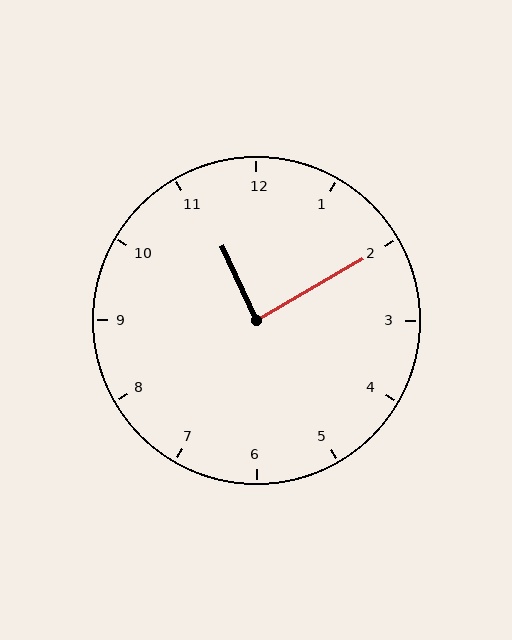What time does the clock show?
11:10.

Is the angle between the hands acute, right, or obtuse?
It is right.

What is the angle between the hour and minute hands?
Approximately 85 degrees.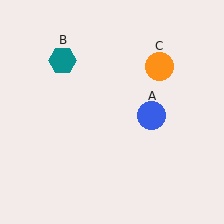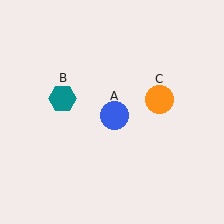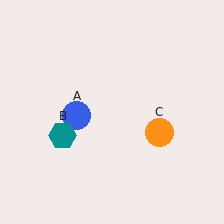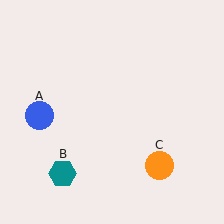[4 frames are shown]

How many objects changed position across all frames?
3 objects changed position: blue circle (object A), teal hexagon (object B), orange circle (object C).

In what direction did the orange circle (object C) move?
The orange circle (object C) moved down.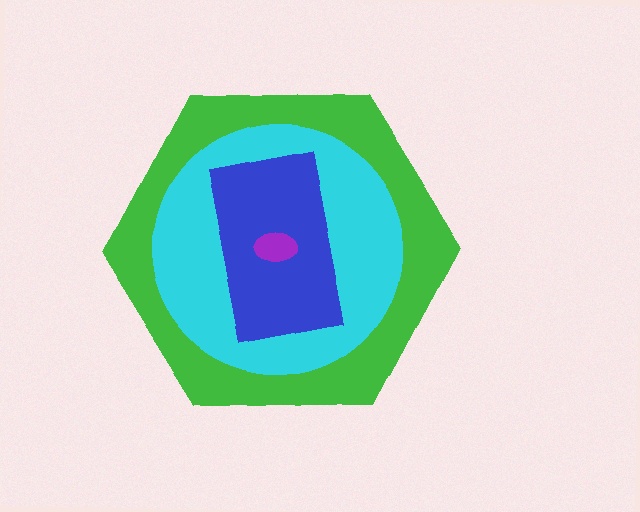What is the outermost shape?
The green hexagon.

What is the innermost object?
The purple ellipse.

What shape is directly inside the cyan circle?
The blue rectangle.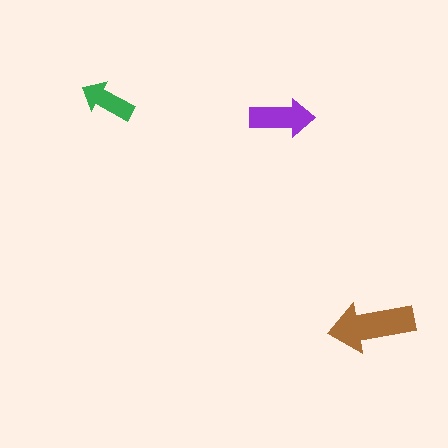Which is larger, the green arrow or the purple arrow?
The purple one.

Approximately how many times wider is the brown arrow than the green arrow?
About 1.5 times wider.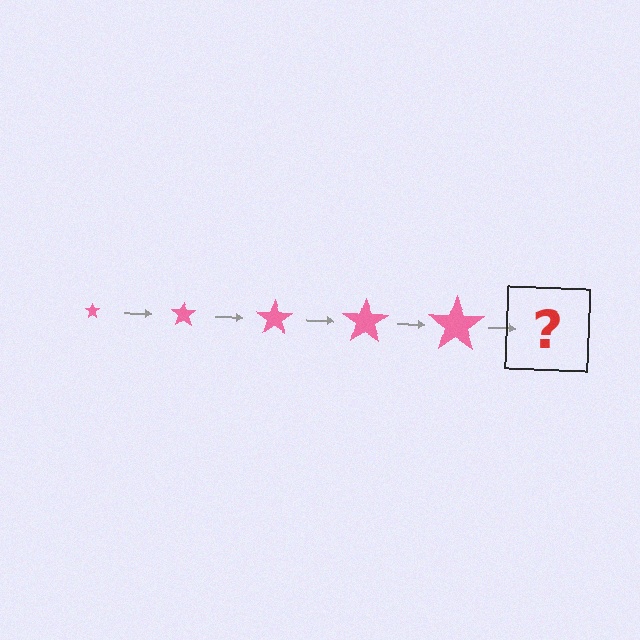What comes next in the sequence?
The next element should be a pink star, larger than the previous one.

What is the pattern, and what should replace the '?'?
The pattern is that the star gets progressively larger each step. The '?' should be a pink star, larger than the previous one.